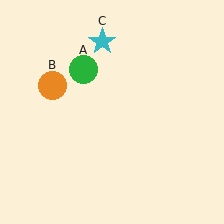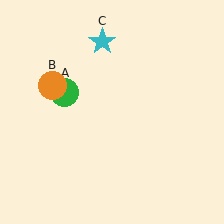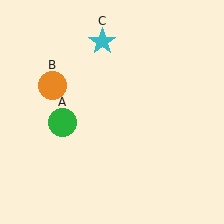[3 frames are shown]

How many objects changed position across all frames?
1 object changed position: green circle (object A).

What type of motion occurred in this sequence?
The green circle (object A) rotated counterclockwise around the center of the scene.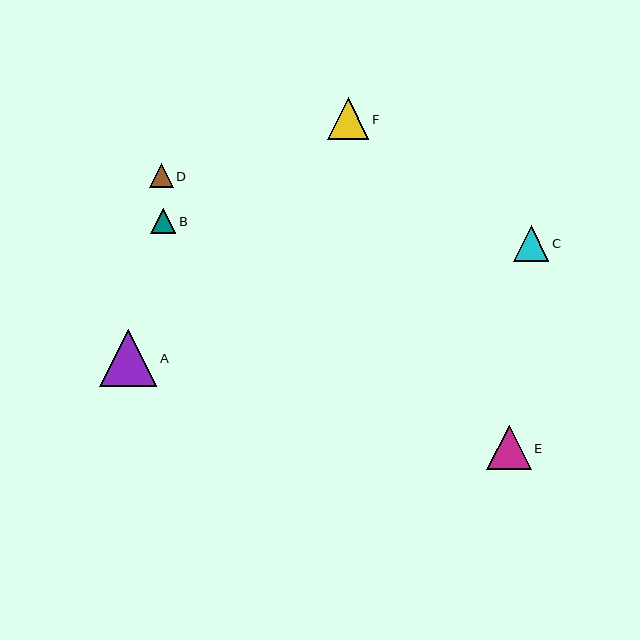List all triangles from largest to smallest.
From largest to smallest: A, E, F, C, B, D.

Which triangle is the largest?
Triangle A is the largest with a size of approximately 57 pixels.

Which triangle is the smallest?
Triangle D is the smallest with a size of approximately 24 pixels.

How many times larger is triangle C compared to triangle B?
Triangle C is approximately 1.4 times the size of triangle B.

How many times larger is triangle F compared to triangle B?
Triangle F is approximately 1.6 times the size of triangle B.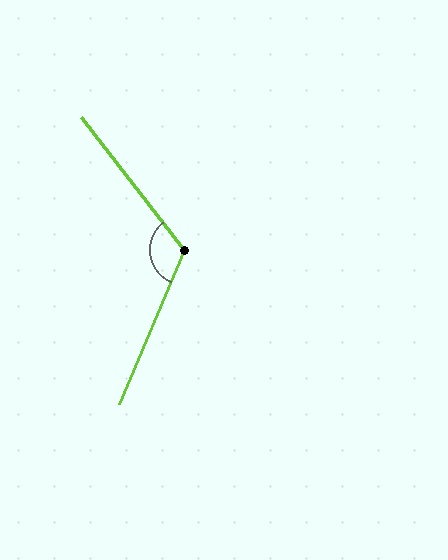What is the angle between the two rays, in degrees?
Approximately 119 degrees.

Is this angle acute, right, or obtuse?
It is obtuse.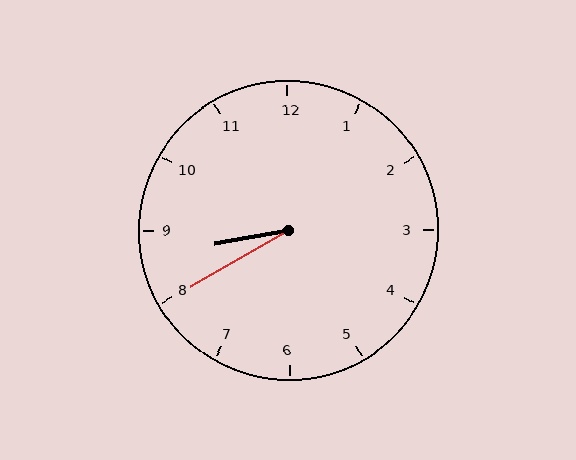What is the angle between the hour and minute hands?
Approximately 20 degrees.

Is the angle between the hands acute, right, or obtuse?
It is acute.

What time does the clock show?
8:40.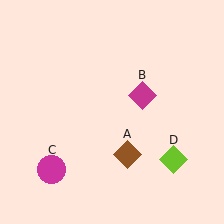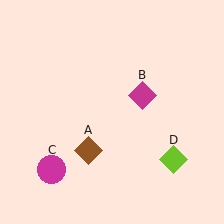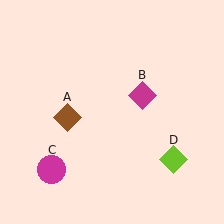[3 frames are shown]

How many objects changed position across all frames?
1 object changed position: brown diamond (object A).